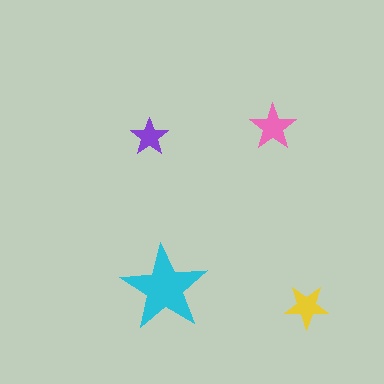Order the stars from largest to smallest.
the cyan one, the pink one, the yellow one, the purple one.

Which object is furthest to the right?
The yellow star is rightmost.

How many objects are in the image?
There are 4 objects in the image.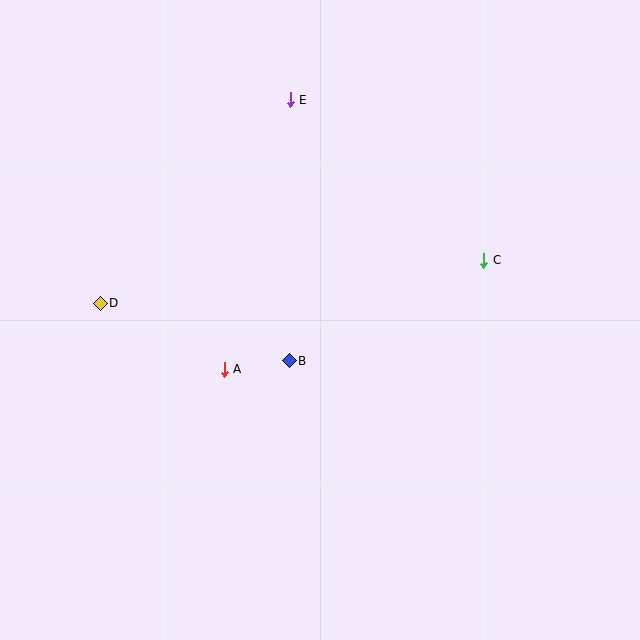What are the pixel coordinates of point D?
Point D is at (100, 303).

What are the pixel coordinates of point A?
Point A is at (224, 369).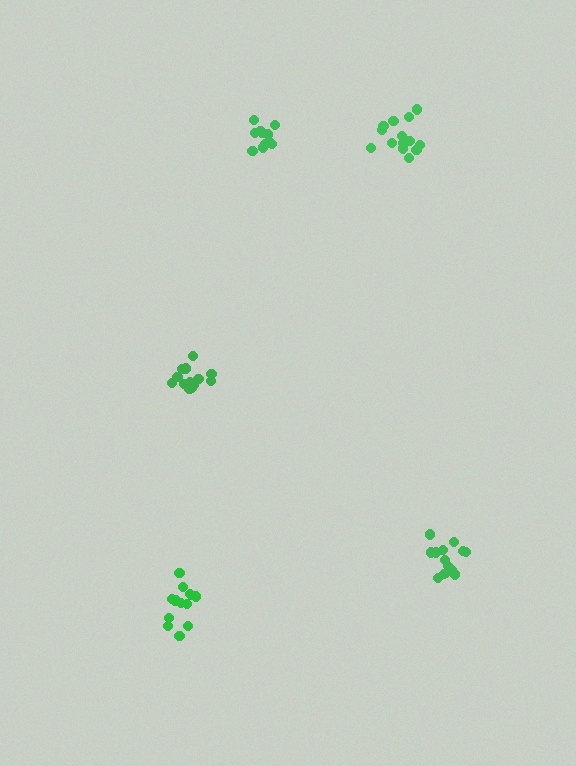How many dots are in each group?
Group 1: 14 dots, Group 2: 13 dots, Group 3: 14 dots, Group 4: 14 dots, Group 5: 11 dots (66 total).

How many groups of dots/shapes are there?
There are 5 groups.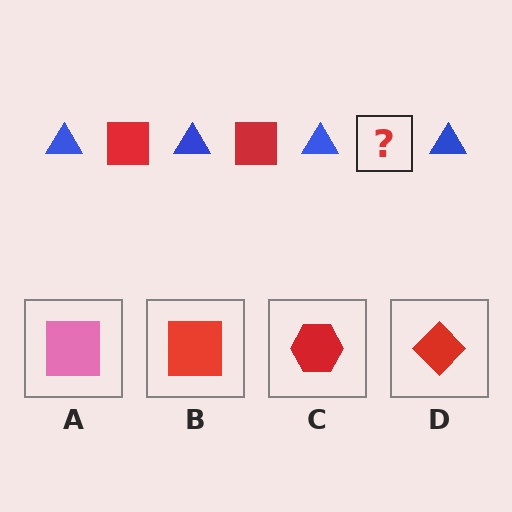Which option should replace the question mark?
Option B.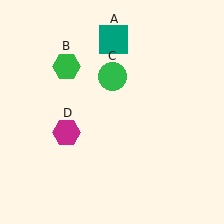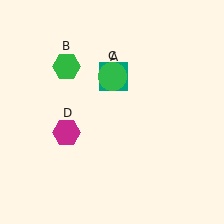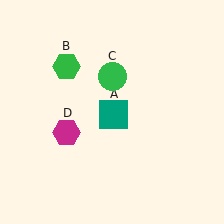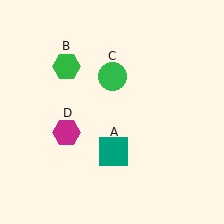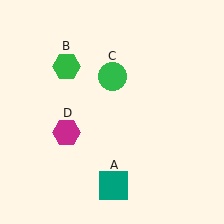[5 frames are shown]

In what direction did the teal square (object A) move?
The teal square (object A) moved down.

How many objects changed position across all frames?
1 object changed position: teal square (object A).